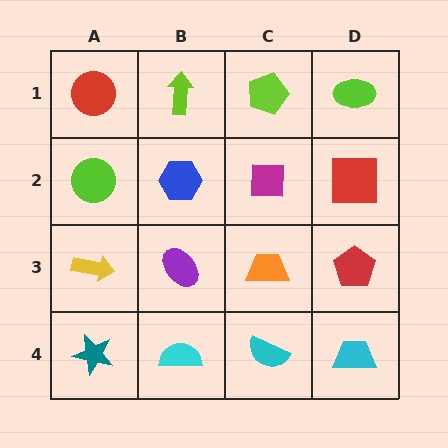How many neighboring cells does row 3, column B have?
4.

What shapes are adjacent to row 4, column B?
A purple ellipse (row 3, column B), a teal star (row 4, column A), a cyan semicircle (row 4, column C).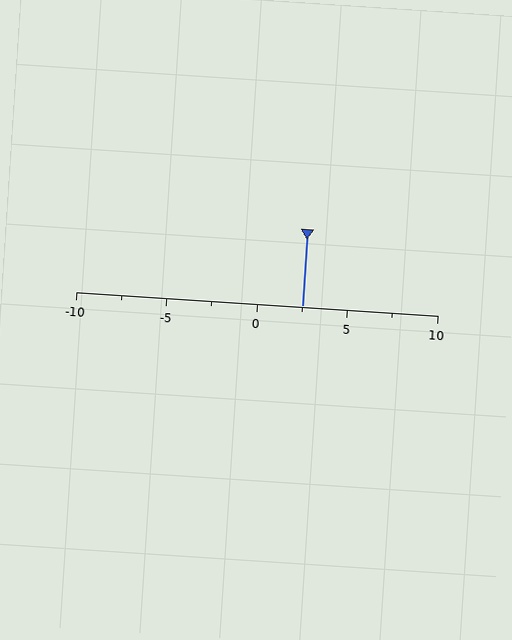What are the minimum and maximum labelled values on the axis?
The axis runs from -10 to 10.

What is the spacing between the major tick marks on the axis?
The major ticks are spaced 5 apart.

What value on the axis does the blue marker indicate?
The marker indicates approximately 2.5.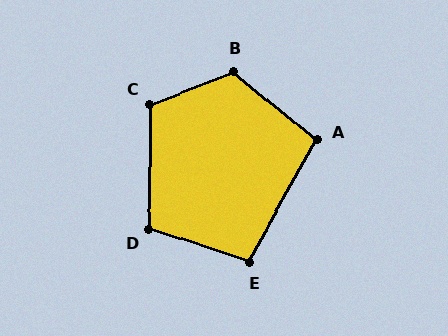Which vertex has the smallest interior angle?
A, at approximately 100 degrees.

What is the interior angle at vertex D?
Approximately 107 degrees (obtuse).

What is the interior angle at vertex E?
Approximately 101 degrees (obtuse).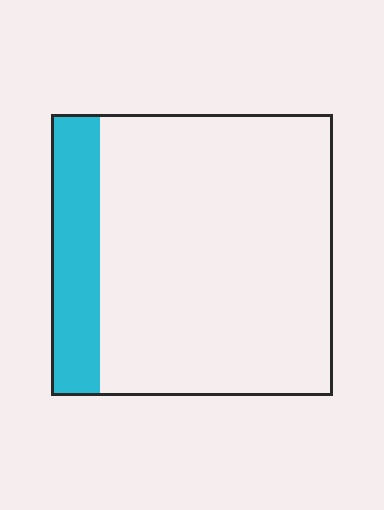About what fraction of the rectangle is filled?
About one sixth (1/6).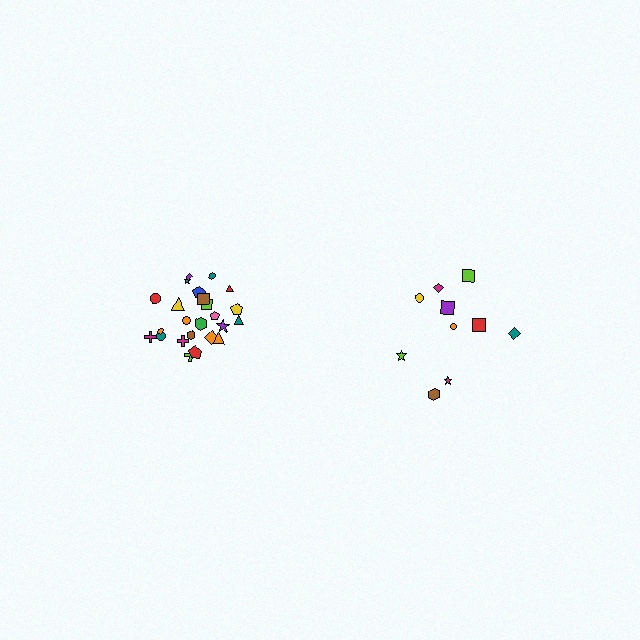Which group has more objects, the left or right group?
The left group.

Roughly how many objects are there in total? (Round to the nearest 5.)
Roughly 35 objects in total.